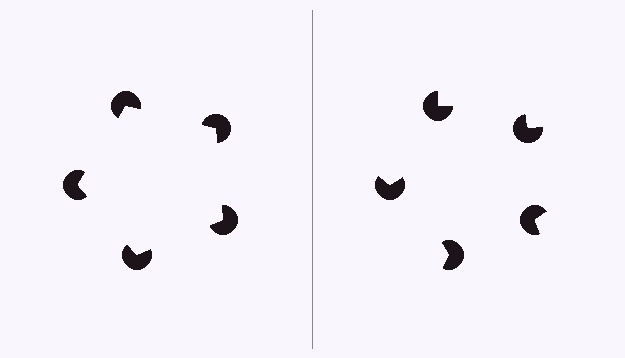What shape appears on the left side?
An illusory pentagon.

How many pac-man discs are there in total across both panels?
10 — 5 on each side.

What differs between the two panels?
The pac-man discs are positioned identically on both sides; only the wedge orientations differ. On the left they align to a pentagon; on the right they are misaligned.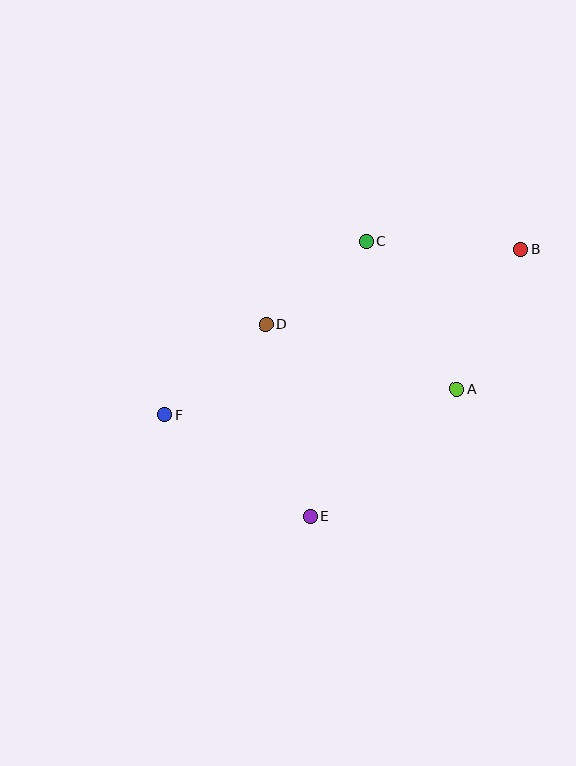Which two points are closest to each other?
Points C and D are closest to each other.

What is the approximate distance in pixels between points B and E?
The distance between B and E is approximately 341 pixels.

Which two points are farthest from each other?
Points B and F are farthest from each other.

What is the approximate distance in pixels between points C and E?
The distance between C and E is approximately 282 pixels.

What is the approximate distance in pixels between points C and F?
The distance between C and F is approximately 267 pixels.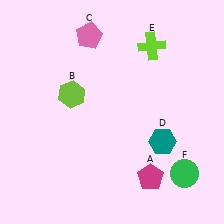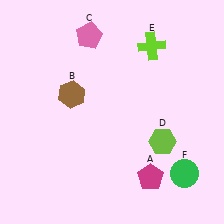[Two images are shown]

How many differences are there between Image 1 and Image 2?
There are 2 differences between the two images.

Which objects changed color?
B changed from lime to brown. D changed from teal to lime.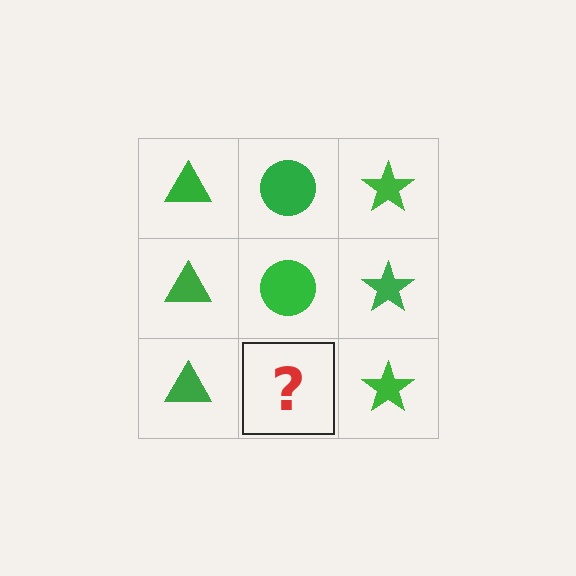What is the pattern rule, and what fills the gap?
The rule is that each column has a consistent shape. The gap should be filled with a green circle.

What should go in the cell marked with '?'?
The missing cell should contain a green circle.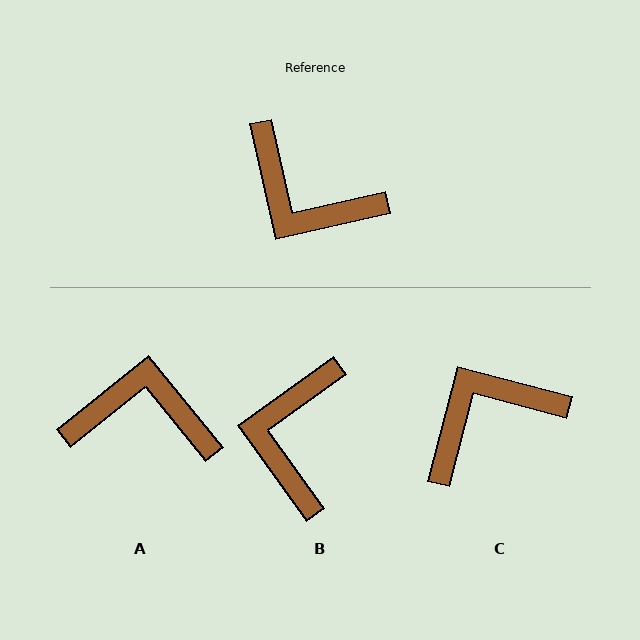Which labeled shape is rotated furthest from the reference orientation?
A, about 154 degrees away.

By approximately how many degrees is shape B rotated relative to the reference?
Approximately 67 degrees clockwise.